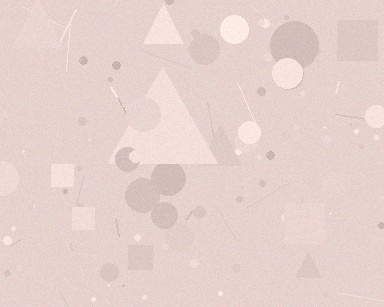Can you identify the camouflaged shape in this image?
The camouflaged shape is a triangle.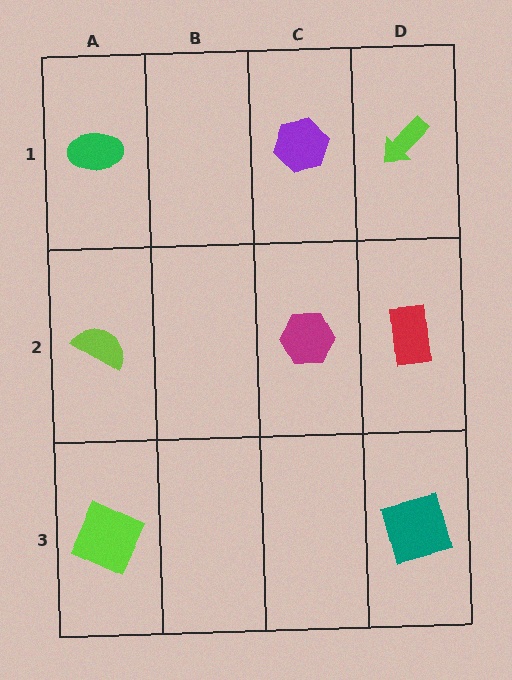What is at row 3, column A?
A lime square.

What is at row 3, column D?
A teal square.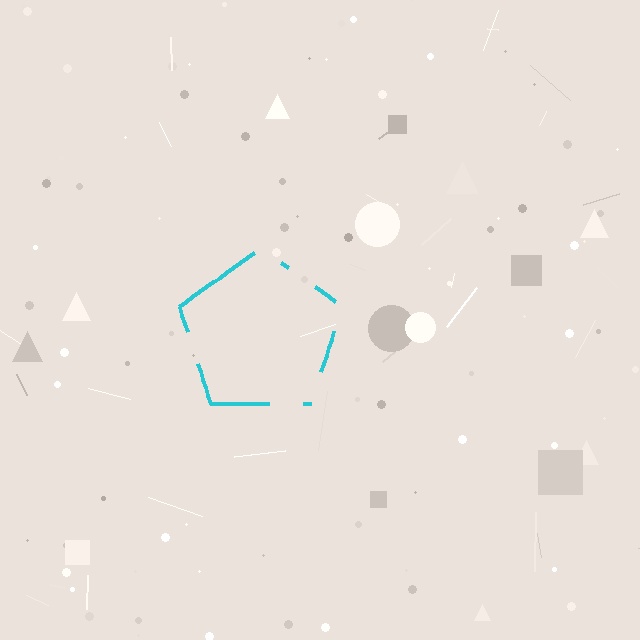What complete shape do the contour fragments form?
The contour fragments form a pentagon.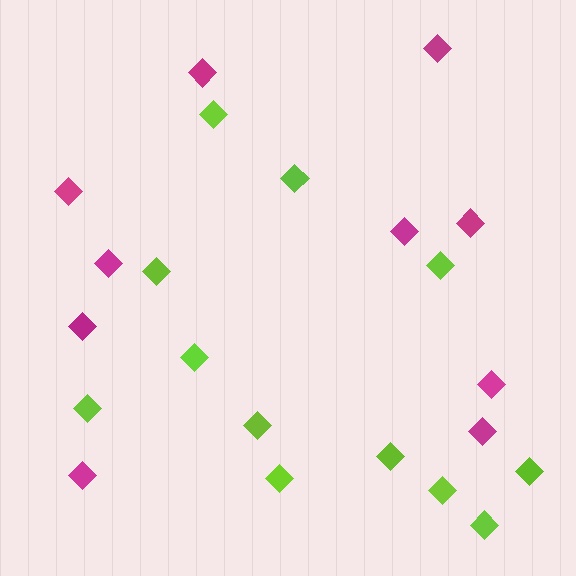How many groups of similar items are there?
There are 2 groups: one group of magenta diamonds (10) and one group of lime diamonds (12).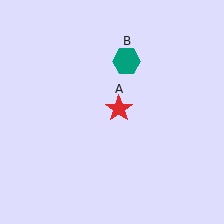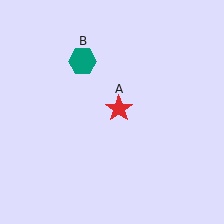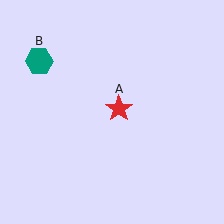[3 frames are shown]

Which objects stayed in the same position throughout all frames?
Red star (object A) remained stationary.